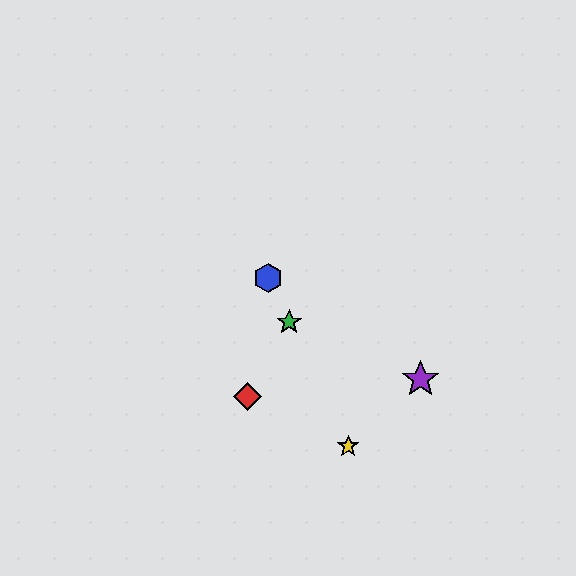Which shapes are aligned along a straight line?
The blue hexagon, the green star, the yellow star are aligned along a straight line.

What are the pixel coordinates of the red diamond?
The red diamond is at (248, 397).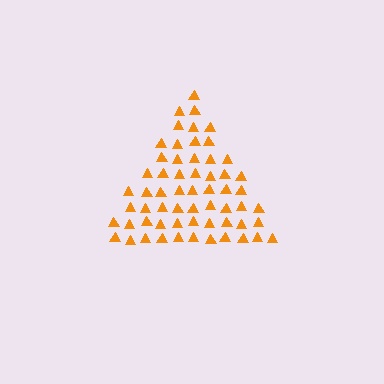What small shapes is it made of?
It is made of small triangles.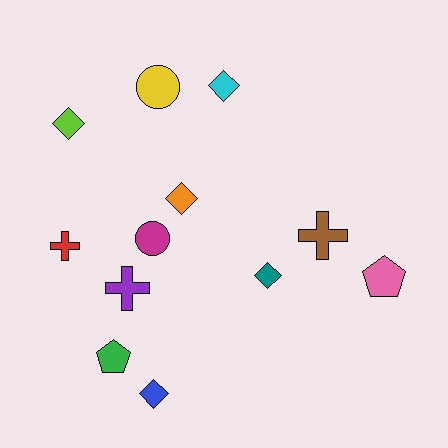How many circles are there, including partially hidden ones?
There are 2 circles.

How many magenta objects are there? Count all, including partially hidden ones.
There is 1 magenta object.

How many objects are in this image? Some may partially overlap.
There are 12 objects.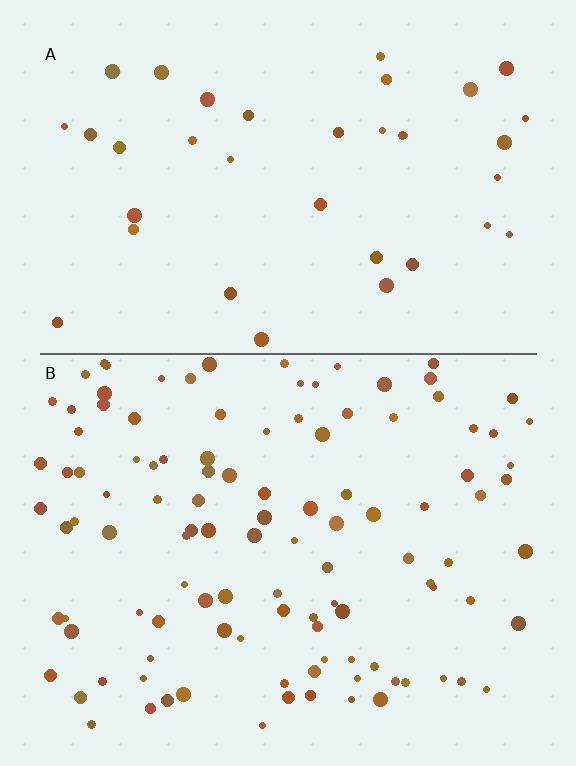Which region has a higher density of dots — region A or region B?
B (the bottom).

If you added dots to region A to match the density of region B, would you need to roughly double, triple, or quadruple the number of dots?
Approximately triple.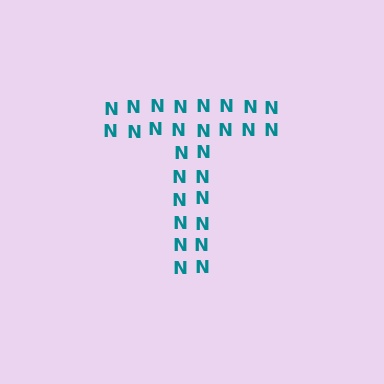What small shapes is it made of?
It is made of small letter N's.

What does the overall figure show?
The overall figure shows the letter T.